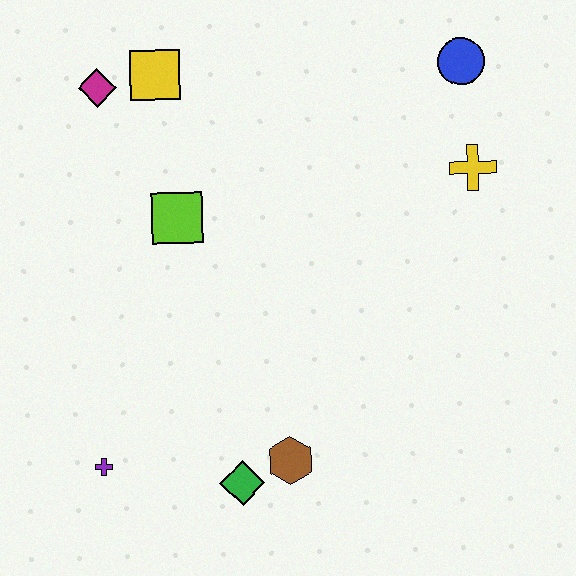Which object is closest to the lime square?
The yellow square is closest to the lime square.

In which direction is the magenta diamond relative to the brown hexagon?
The magenta diamond is above the brown hexagon.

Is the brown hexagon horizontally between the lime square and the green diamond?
No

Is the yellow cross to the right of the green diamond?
Yes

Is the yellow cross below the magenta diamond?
Yes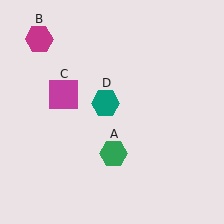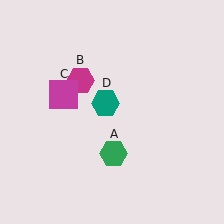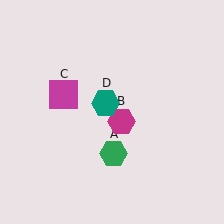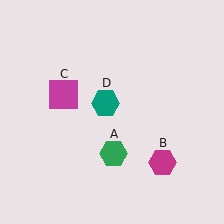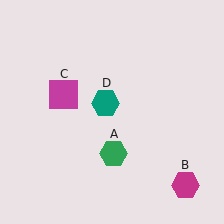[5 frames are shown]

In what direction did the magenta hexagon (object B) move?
The magenta hexagon (object B) moved down and to the right.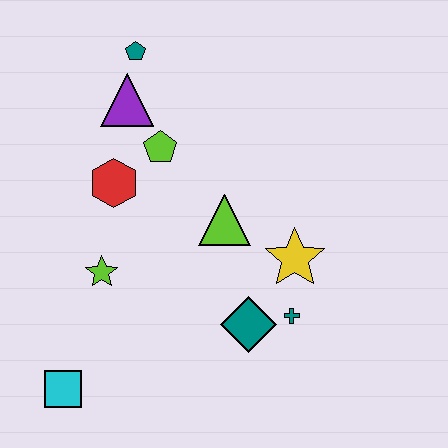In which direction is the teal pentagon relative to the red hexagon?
The teal pentagon is above the red hexagon.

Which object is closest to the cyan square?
The lime star is closest to the cyan square.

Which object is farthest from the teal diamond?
The teal pentagon is farthest from the teal diamond.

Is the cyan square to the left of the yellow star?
Yes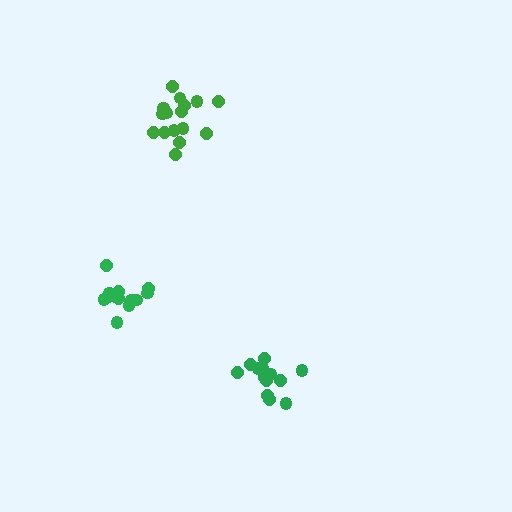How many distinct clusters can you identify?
There are 3 distinct clusters.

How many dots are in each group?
Group 1: 13 dots, Group 2: 13 dots, Group 3: 16 dots (42 total).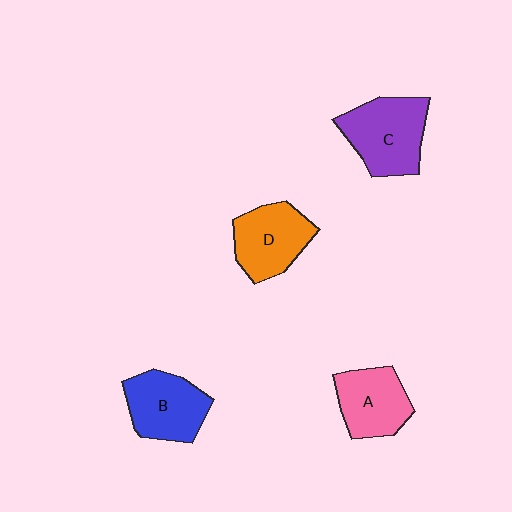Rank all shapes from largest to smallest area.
From largest to smallest: C (purple), B (blue), D (orange), A (pink).